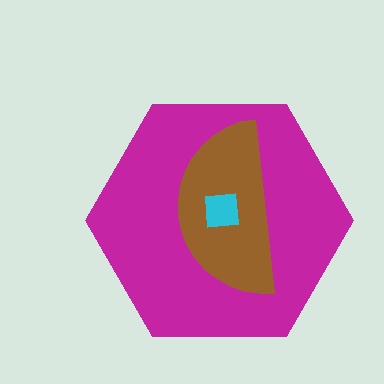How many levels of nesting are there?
3.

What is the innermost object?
The cyan square.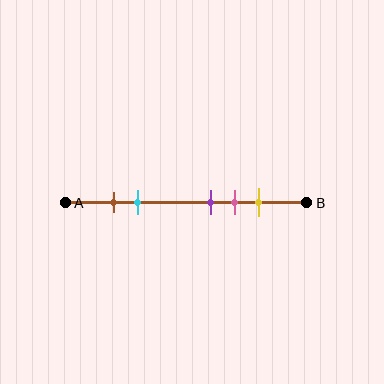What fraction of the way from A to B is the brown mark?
The brown mark is approximately 20% (0.2) of the way from A to B.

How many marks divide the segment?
There are 5 marks dividing the segment.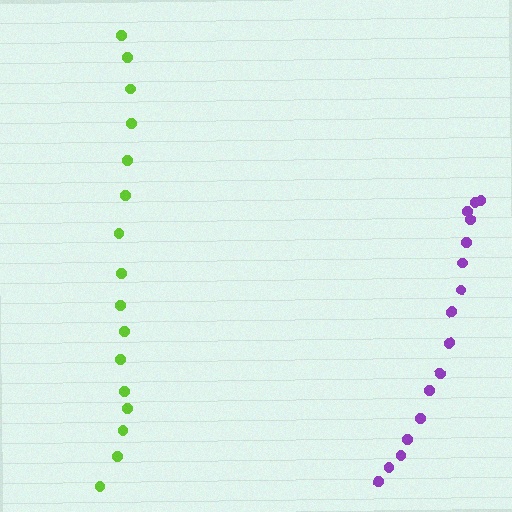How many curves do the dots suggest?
There are 2 distinct paths.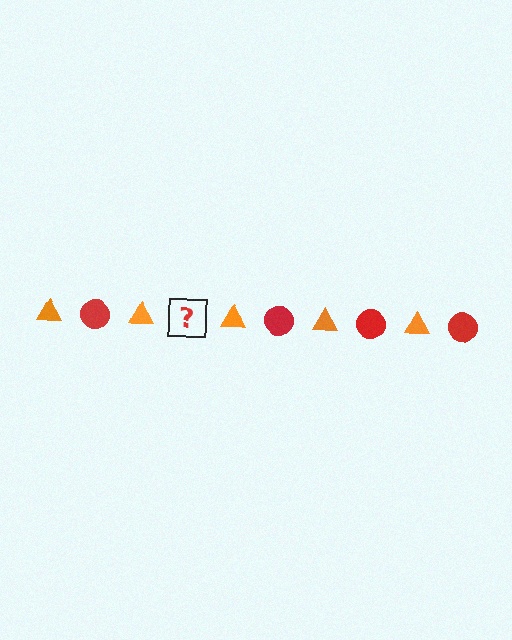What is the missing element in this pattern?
The missing element is a red circle.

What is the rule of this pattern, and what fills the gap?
The rule is that the pattern alternates between orange triangle and red circle. The gap should be filled with a red circle.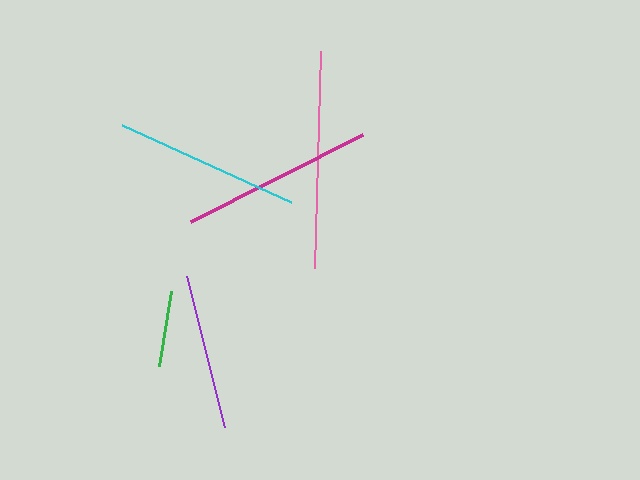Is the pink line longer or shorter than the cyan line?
The pink line is longer than the cyan line.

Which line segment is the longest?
The pink line is the longest at approximately 217 pixels.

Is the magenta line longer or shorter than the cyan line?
The magenta line is longer than the cyan line.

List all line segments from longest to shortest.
From longest to shortest: pink, magenta, cyan, purple, green.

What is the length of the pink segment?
The pink segment is approximately 217 pixels long.